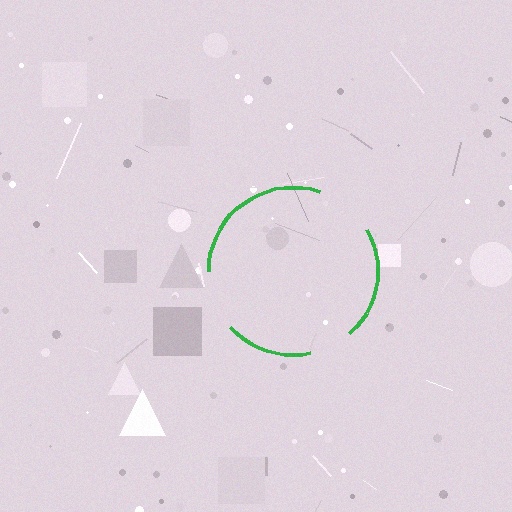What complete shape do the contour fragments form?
The contour fragments form a circle.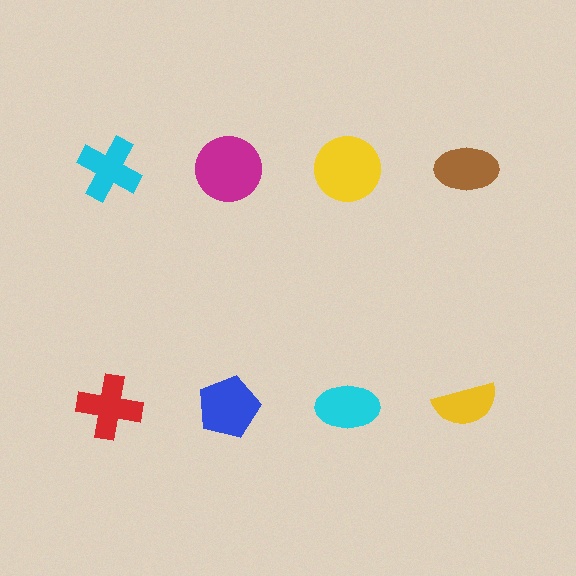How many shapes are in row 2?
4 shapes.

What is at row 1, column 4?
A brown ellipse.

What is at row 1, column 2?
A magenta circle.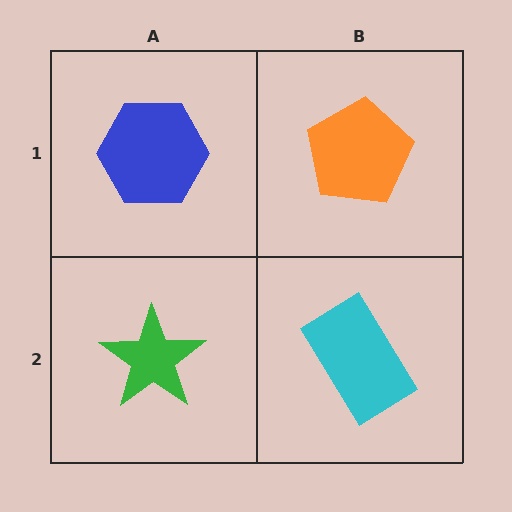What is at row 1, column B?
An orange pentagon.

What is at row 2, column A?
A green star.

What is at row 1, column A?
A blue hexagon.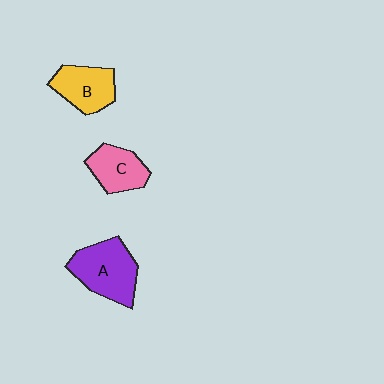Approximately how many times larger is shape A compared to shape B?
Approximately 1.3 times.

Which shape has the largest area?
Shape A (purple).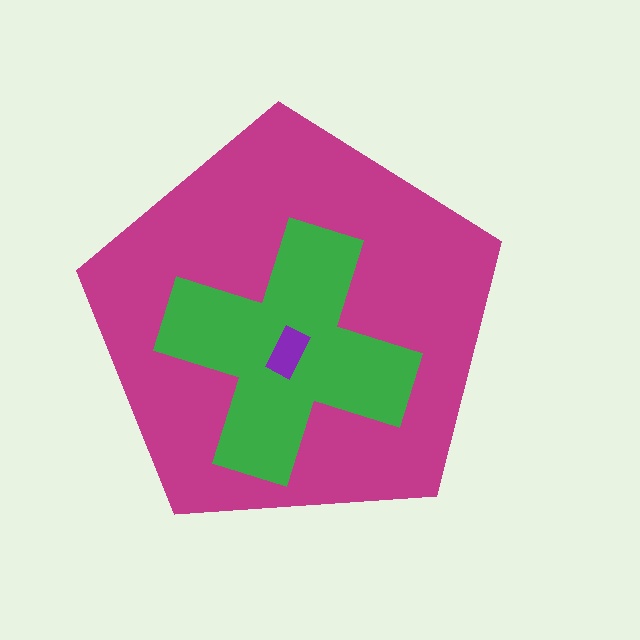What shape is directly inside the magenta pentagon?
The green cross.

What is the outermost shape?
The magenta pentagon.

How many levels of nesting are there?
3.